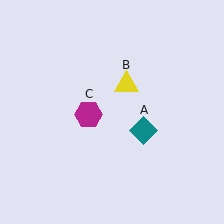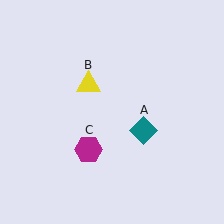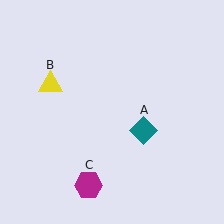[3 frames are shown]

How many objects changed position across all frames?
2 objects changed position: yellow triangle (object B), magenta hexagon (object C).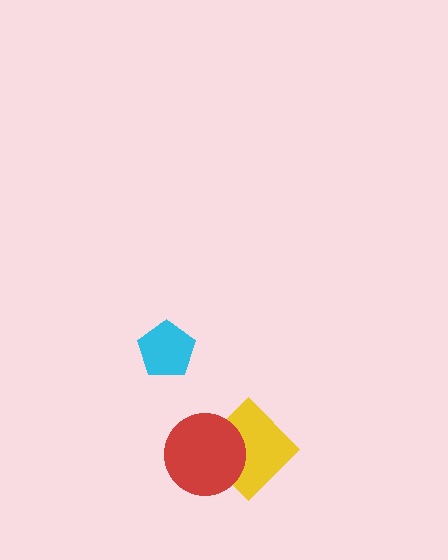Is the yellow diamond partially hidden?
Yes, it is partially covered by another shape.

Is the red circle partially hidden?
No, no other shape covers it.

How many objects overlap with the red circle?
1 object overlaps with the red circle.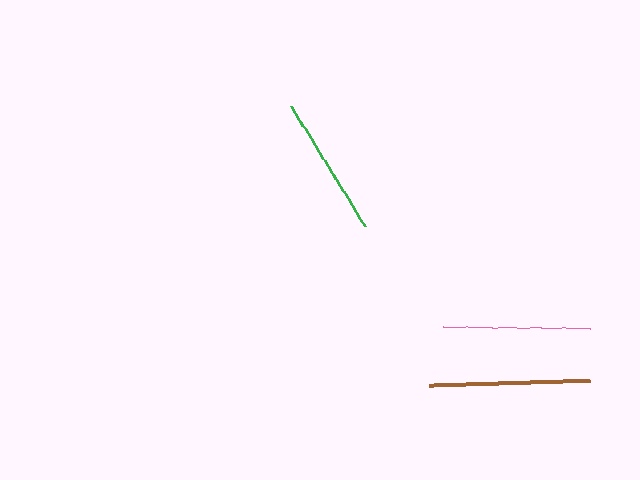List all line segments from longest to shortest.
From longest to shortest: brown, pink, green.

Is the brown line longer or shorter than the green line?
The brown line is longer than the green line.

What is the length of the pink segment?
The pink segment is approximately 148 pixels long.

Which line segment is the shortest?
The green line is the shortest at approximately 141 pixels.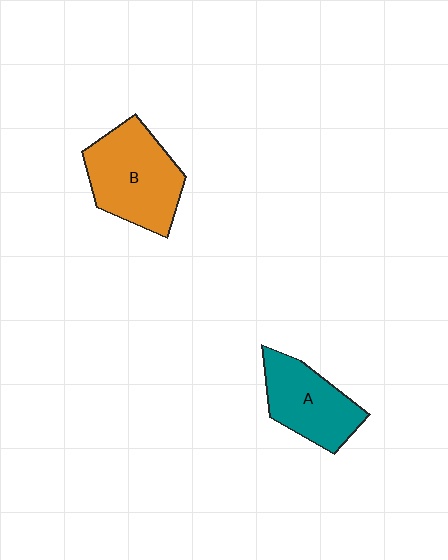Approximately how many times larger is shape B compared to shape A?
Approximately 1.3 times.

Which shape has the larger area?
Shape B (orange).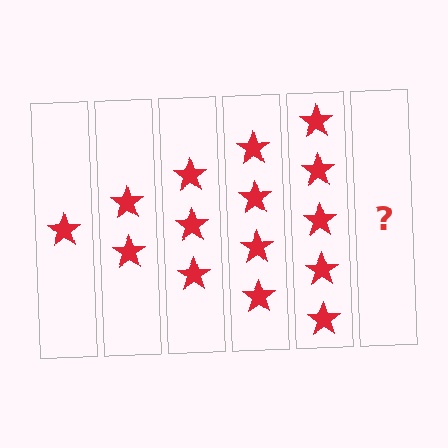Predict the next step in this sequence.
The next step is 6 stars.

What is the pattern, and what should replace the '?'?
The pattern is that each step adds one more star. The '?' should be 6 stars.